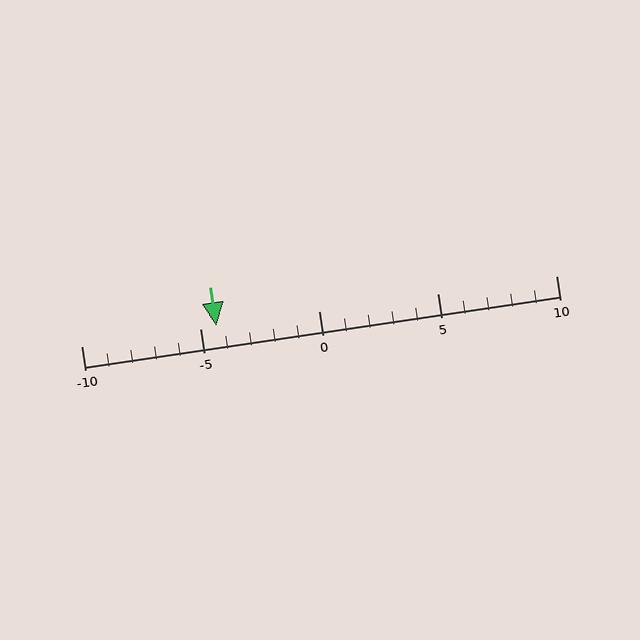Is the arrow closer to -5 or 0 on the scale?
The arrow is closer to -5.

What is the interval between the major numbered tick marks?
The major tick marks are spaced 5 units apart.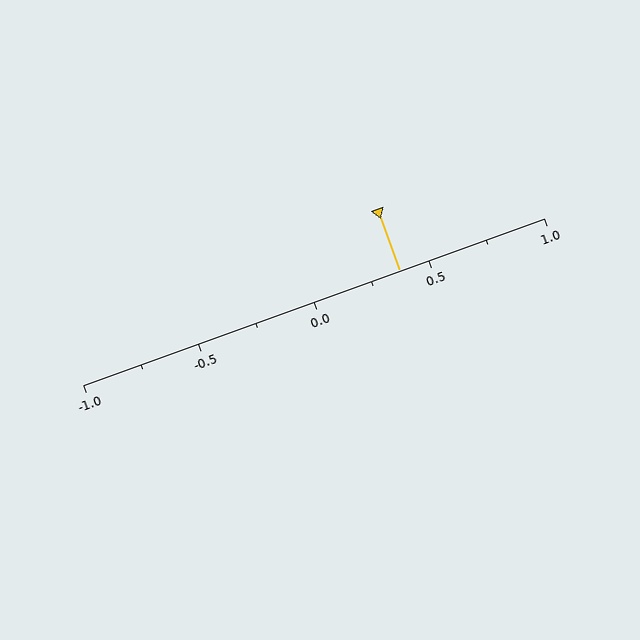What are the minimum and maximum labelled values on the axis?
The axis runs from -1.0 to 1.0.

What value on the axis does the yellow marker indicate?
The marker indicates approximately 0.38.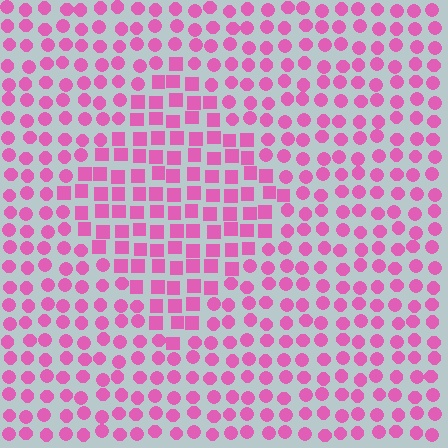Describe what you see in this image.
The image is filled with small pink elements arranged in a uniform grid. A diamond-shaped region contains squares, while the surrounding area contains circles. The boundary is defined purely by the change in element shape.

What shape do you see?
I see a diamond.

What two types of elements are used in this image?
The image uses squares inside the diamond region and circles outside it.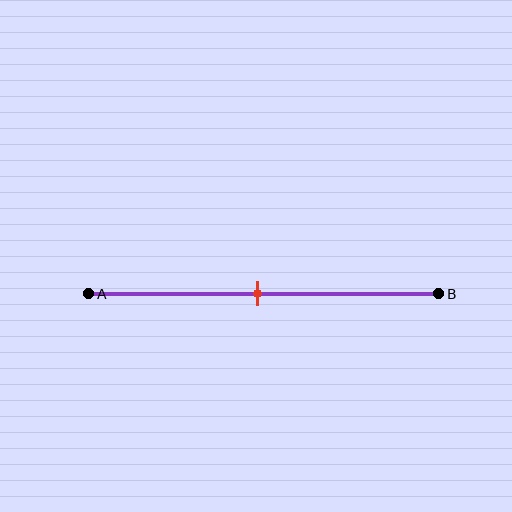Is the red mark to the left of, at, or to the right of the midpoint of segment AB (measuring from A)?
The red mark is approximately at the midpoint of segment AB.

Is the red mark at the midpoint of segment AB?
Yes, the mark is approximately at the midpoint.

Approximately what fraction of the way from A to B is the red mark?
The red mark is approximately 50% of the way from A to B.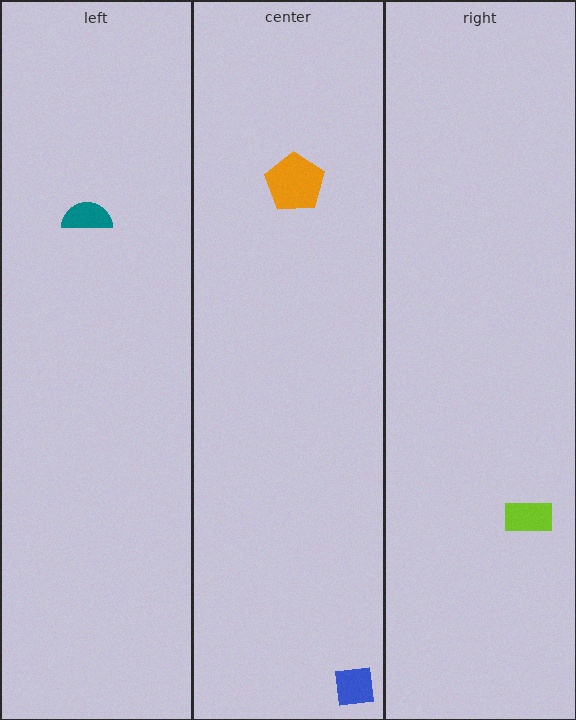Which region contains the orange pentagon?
The center region.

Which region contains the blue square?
The center region.